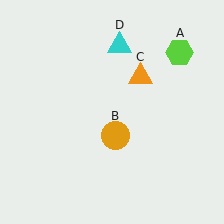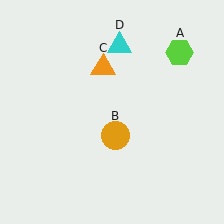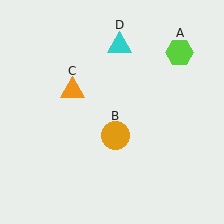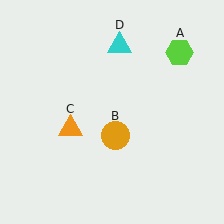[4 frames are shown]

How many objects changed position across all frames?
1 object changed position: orange triangle (object C).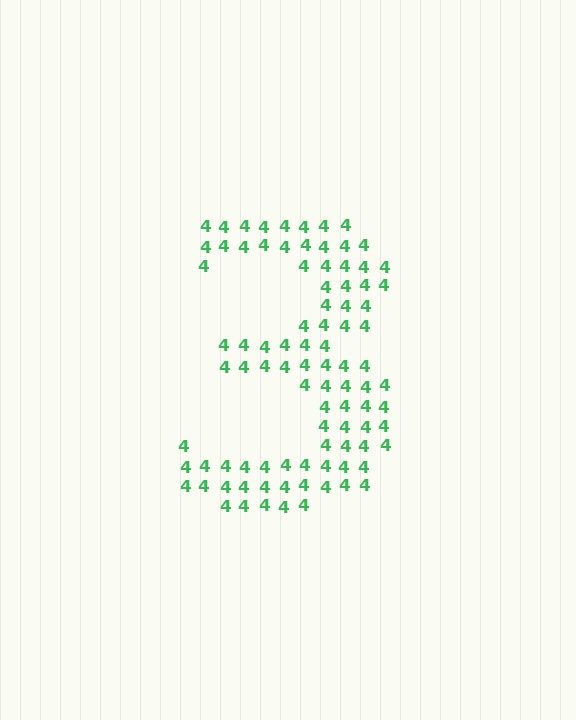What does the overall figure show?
The overall figure shows the digit 3.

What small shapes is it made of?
It is made of small digit 4's.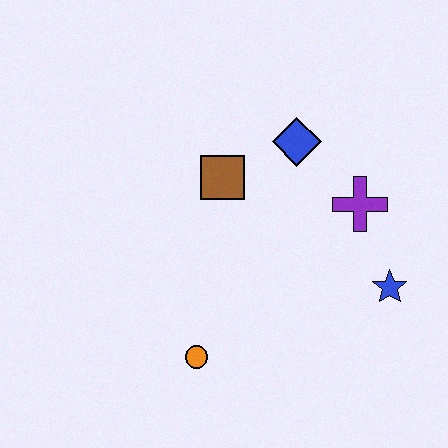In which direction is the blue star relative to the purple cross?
The blue star is below the purple cross.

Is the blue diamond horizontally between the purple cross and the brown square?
Yes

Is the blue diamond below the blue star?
No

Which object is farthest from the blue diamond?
The orange circle is farthest from the blue diamond.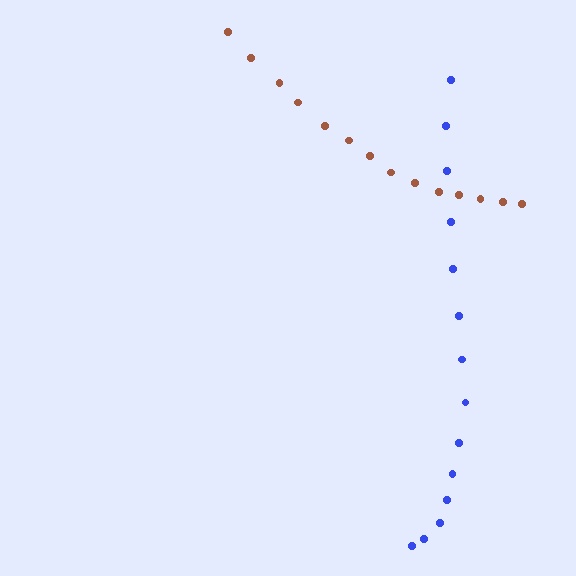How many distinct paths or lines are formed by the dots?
There are 2 distinct paths.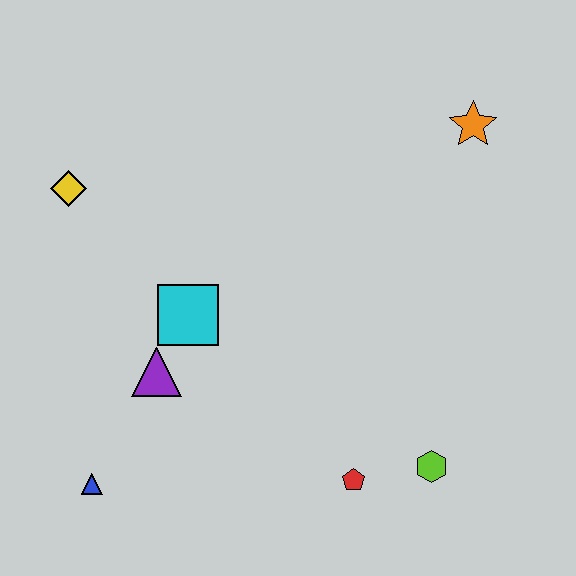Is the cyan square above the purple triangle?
Yes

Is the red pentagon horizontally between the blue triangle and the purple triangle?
No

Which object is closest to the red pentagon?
The lime hexagon is closest to the red pentagon.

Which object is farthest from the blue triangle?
The orange star is farthest from the blue triangle.